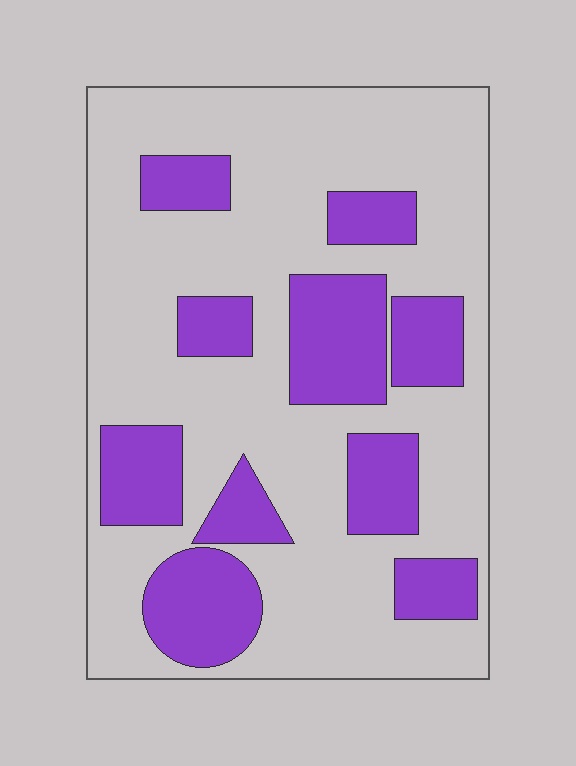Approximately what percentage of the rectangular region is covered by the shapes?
Approximately 30%.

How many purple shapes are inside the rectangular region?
10.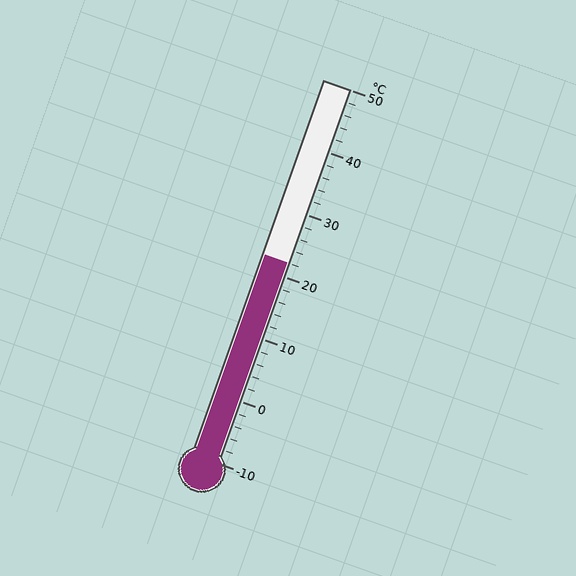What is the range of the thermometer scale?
The thermometer scale ranges from -10°C to 50°C.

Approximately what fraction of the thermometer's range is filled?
The thermometer is filled to approximately 55% of its range.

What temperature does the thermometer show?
The thermometer shows approximately 22°C.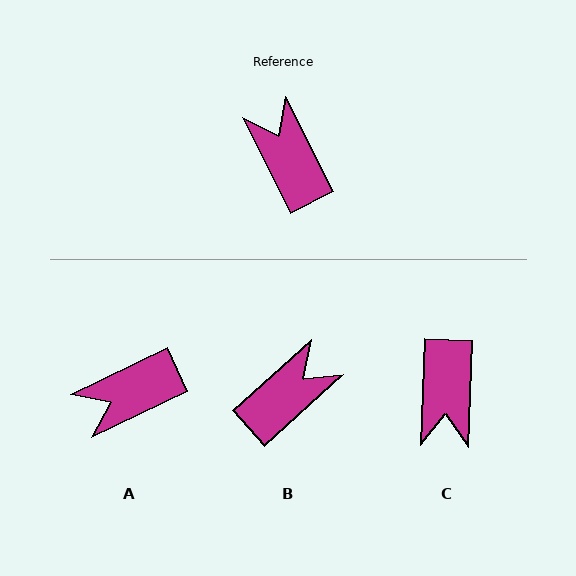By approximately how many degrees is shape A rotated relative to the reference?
Approximately 89 degrees counter-clockwise.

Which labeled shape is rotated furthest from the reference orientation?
C, about 151 degrees away.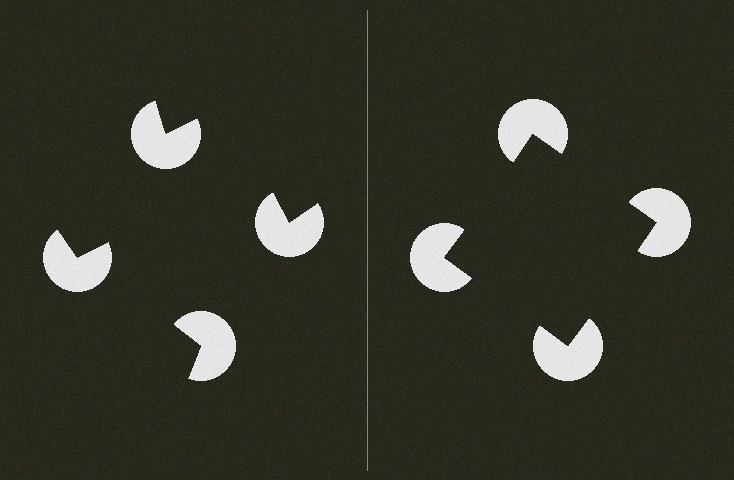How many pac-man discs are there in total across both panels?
8 — 4 on each side.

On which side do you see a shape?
An illusory square appears on the right side. On the left side the wedge cuts are rotated, so no coherent shape forms.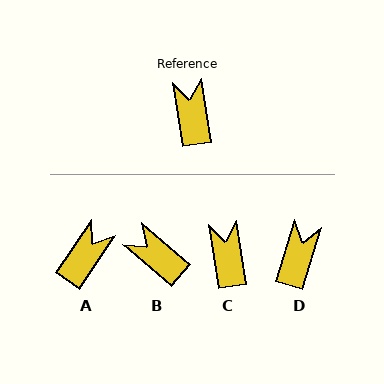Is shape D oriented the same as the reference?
No, it is off by about 26 degrees.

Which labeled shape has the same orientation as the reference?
C.